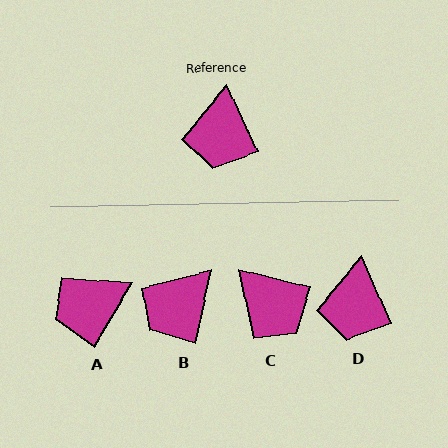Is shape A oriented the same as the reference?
No, it is off by about 55 degrees.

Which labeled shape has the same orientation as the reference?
D.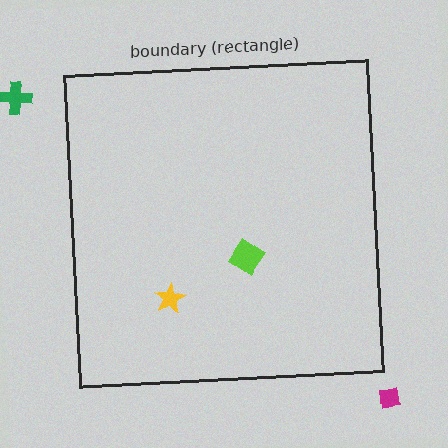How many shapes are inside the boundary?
2 inside, 2 outside.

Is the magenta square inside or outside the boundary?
Outside.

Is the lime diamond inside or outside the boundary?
Inside.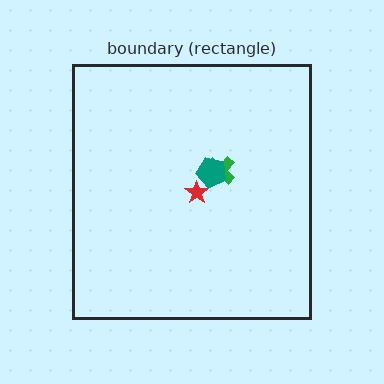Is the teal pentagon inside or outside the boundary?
Inside.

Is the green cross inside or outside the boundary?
Inside.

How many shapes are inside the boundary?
3 inside, 0 outside.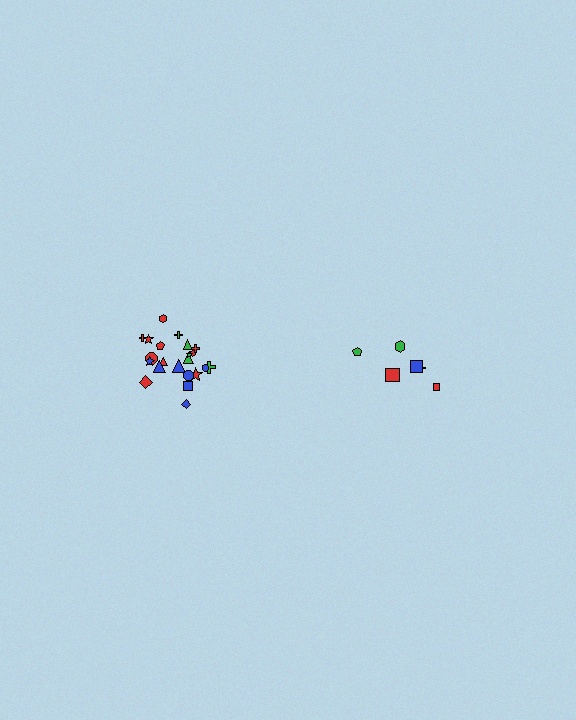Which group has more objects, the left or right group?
The left group.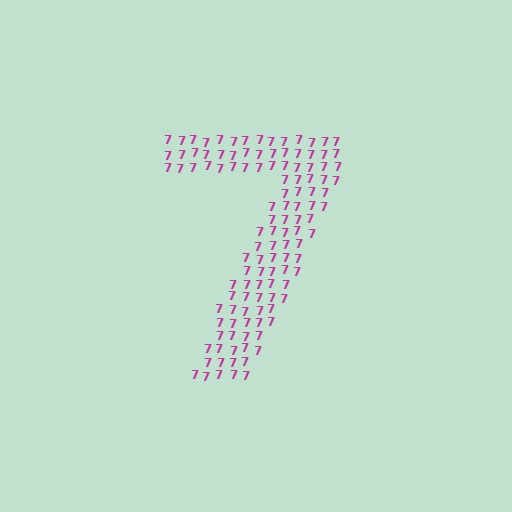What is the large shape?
The large shape is the digit 7.